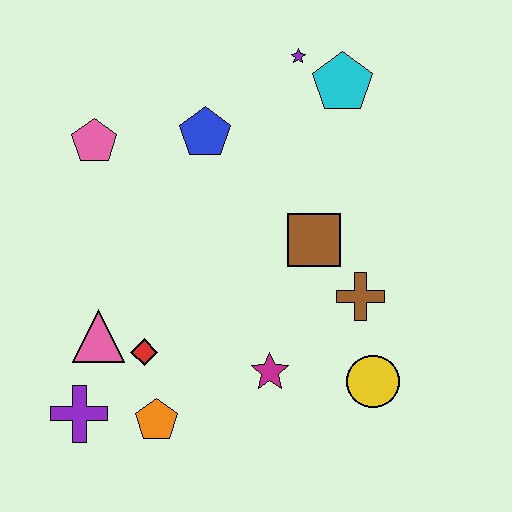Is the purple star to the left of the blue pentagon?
No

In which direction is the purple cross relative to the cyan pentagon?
The purple cross is below the cyan pentagon.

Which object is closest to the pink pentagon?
The blue pentagon is closest to the pink pentagon.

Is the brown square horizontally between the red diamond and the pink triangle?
No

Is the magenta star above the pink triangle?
No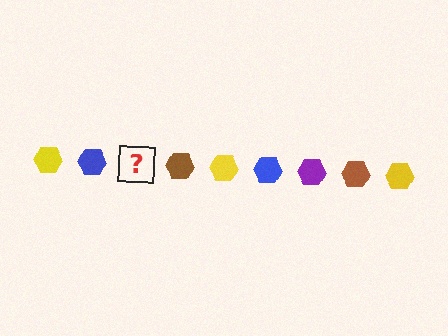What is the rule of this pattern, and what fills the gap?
The rule is that the pattern cycles through yellow, blue, purple, brown hexagons. The gap should be filled with a purple hexagon.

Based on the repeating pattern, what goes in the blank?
The blank should be a purple hexagon.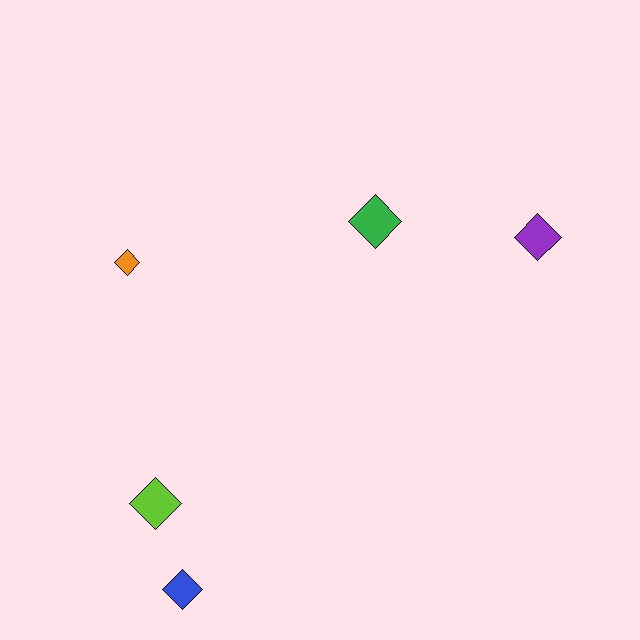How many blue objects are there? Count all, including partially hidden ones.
There is 1 blue object.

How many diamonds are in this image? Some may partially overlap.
There are 5 diamonds.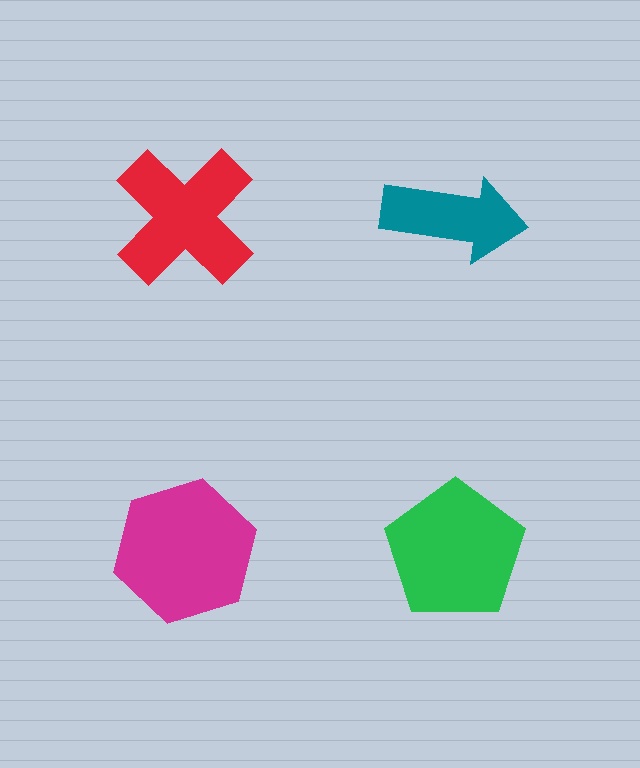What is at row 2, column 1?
A magenta hexagon.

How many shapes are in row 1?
2 shapes.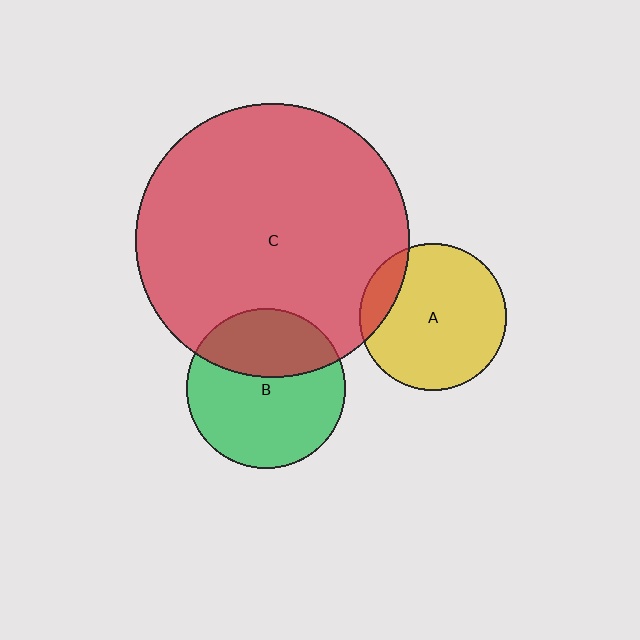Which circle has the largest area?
Circle C (red).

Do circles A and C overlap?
Yes.